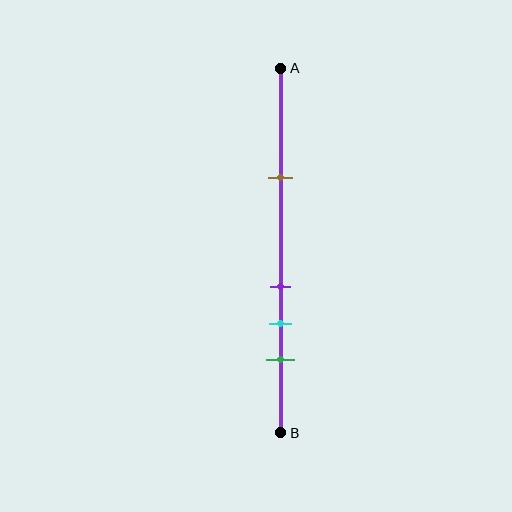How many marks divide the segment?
There are 4 marks dividing the segment.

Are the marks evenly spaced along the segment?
No, the marks are not evenly spaced.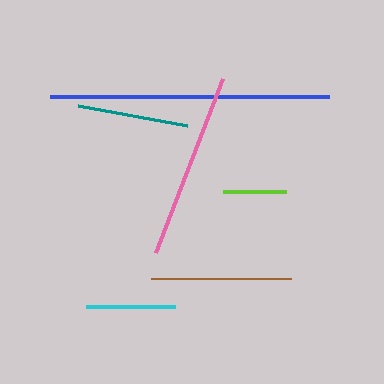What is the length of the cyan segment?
The cyan segment is approximately 89 pixels long.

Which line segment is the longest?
The blue line is the longest at approximately 279 pixels.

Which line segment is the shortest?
The lime line is the shortest at approximately 62 pixels.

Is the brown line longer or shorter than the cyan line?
The brown line is longer than the cyan line.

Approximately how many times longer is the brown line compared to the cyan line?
The brown line is approximately 1.6 times the length of the cyan line.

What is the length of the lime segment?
The lime segment is approximately 62 pixels long.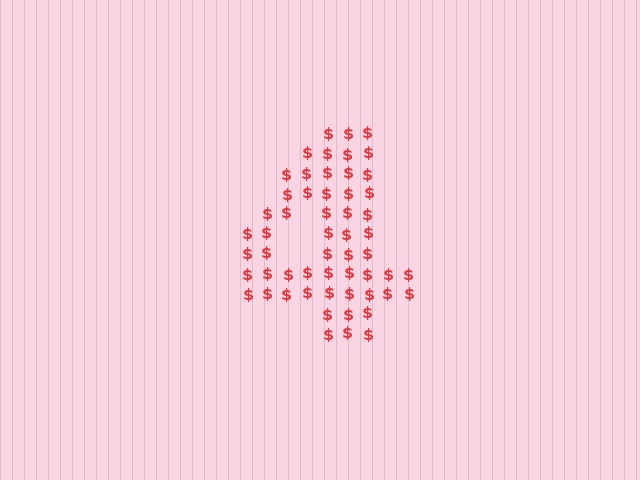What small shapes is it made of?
It is made of small dollar signs.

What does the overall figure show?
The overall figure shows the digit 4.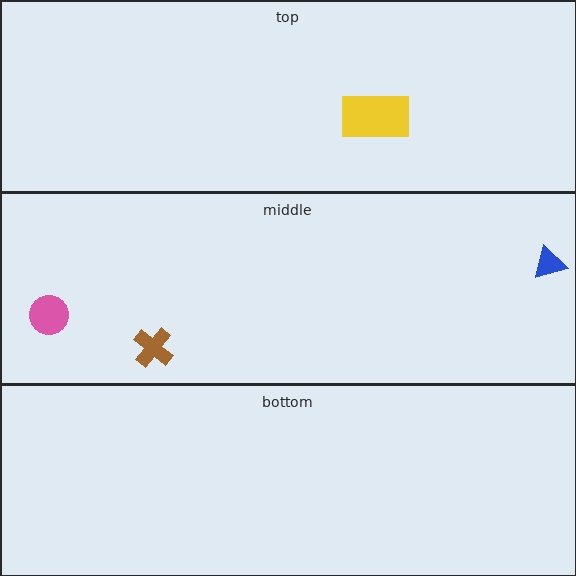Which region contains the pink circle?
The middle region.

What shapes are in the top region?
The yellow rectangle.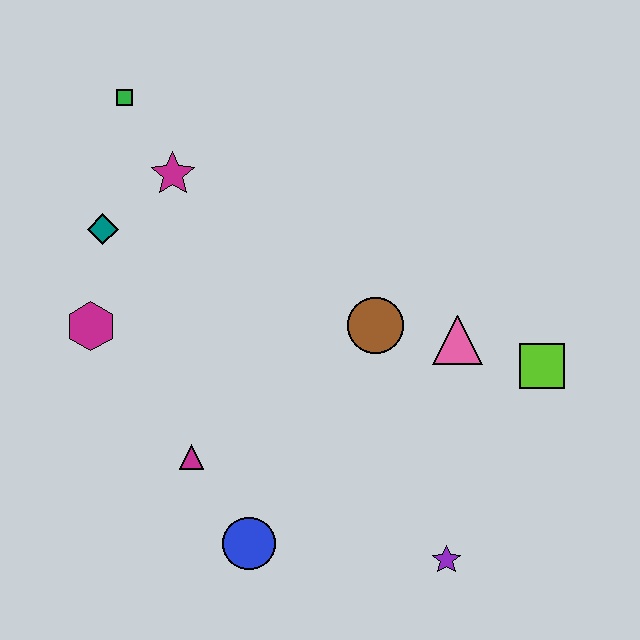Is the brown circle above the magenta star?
No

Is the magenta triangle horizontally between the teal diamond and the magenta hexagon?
No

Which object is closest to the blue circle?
The magenta triangle is closest to the blue circle.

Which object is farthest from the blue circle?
The green square is farthest from the blue circle.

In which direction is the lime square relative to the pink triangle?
The lime square is to the right of the pink triangle.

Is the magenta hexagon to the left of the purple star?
Yes